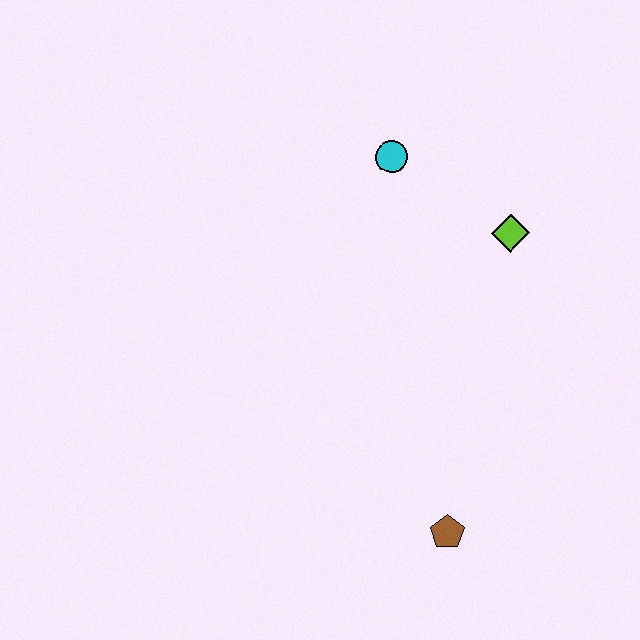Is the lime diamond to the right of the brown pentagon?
Yes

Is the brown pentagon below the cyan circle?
Yes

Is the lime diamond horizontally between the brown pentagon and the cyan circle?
No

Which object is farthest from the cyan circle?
The brown pentagon is farthest from the cyan circle.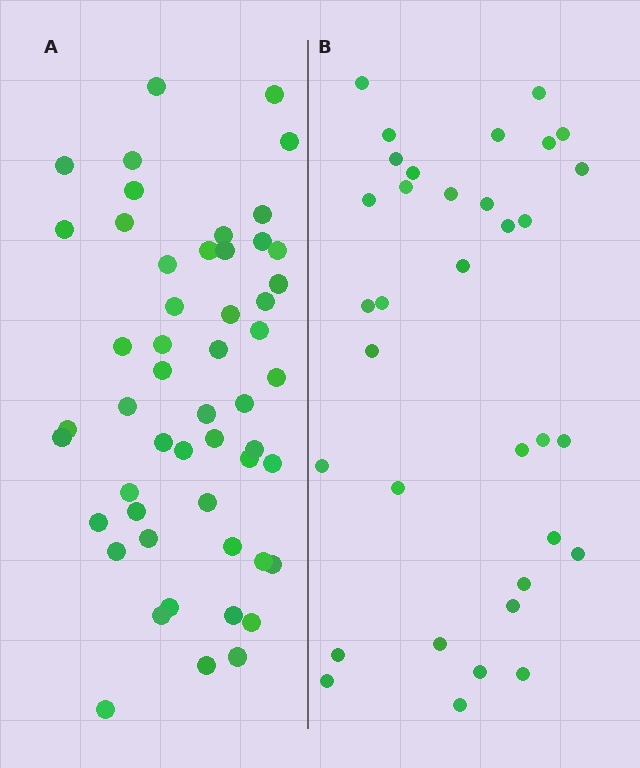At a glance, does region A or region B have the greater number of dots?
Region A (the left region) has more dots.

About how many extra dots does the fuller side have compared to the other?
Region A has approximately 20 more dots than region B.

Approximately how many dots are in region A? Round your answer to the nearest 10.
About 50 dots. (The exact count is 52, which rounds to 50.)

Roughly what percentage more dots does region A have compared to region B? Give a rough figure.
About 55% more.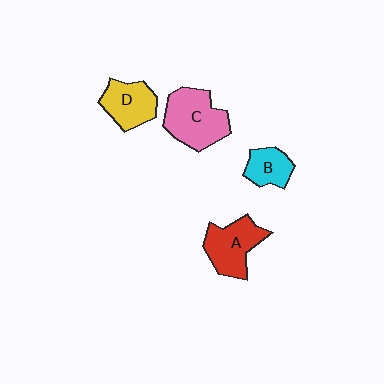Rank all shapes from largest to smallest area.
From largest to smallest: C (pink), A (red), D (yellow), B (cyan).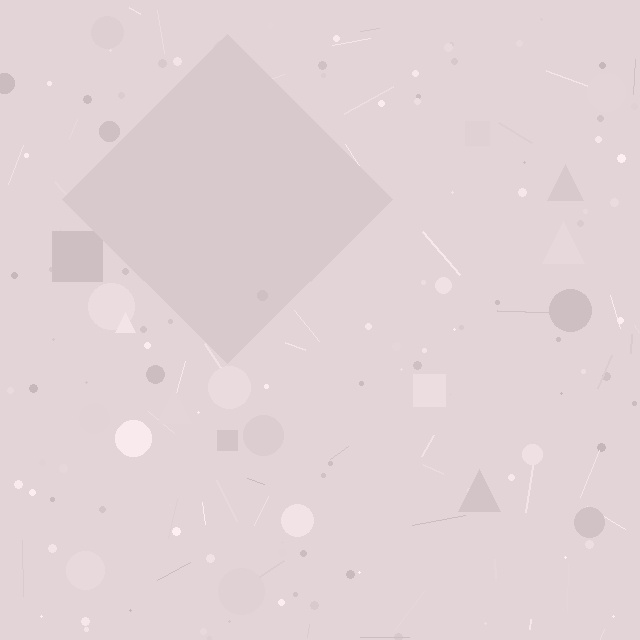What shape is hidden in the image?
A diamond is hidden in the image.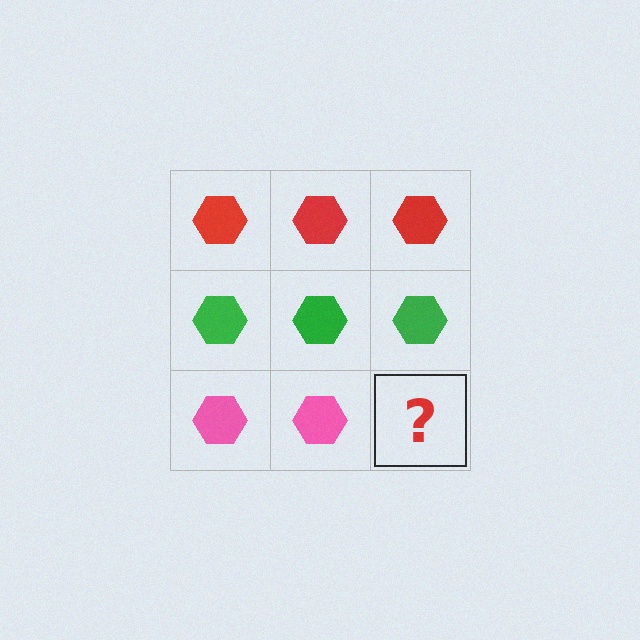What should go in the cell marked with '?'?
The missing cell should contain a pink hexagon.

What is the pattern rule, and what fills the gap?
The rule is that each row has a consistent color. The gap should be filled with a pink hexagon.